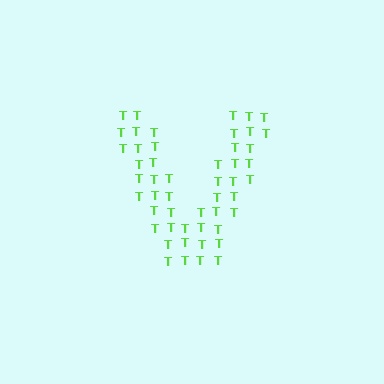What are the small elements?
The small elements are letter T's.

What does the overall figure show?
The overall figure shows the letter V.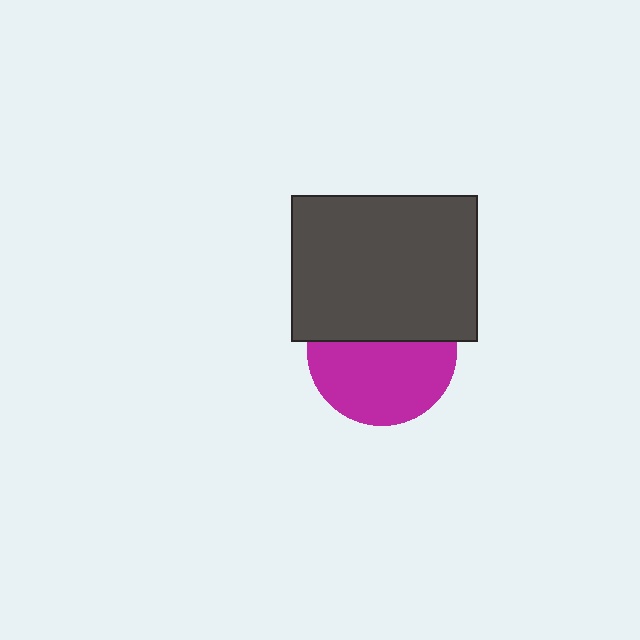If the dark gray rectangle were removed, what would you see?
You would see the complete magenta circle.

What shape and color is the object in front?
The object in front is a dark gray rectangle.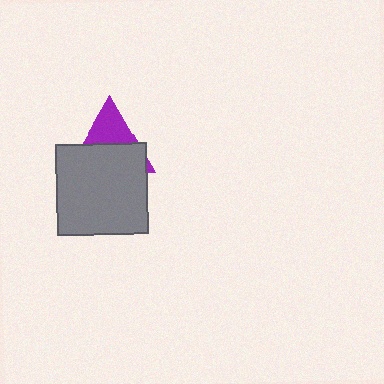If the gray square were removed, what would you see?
You would see the complete purple triangle.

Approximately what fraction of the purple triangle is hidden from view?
Roughly 59% of the purple triangle is hidden behind the gray square.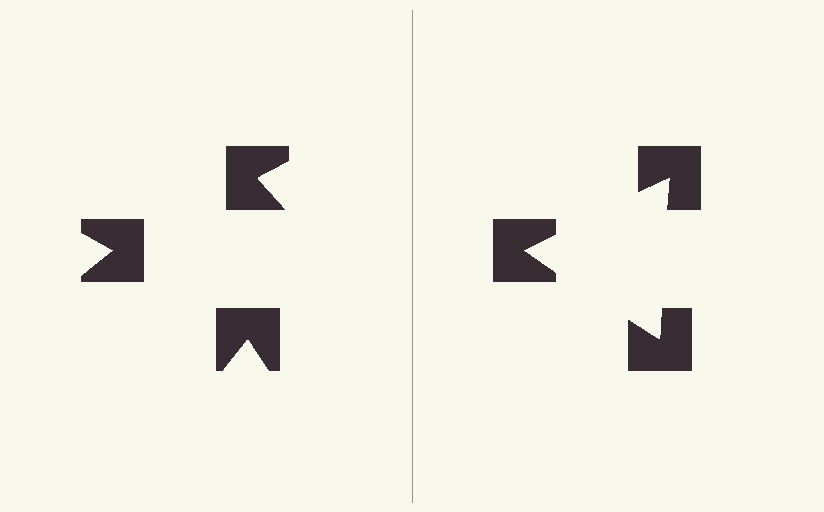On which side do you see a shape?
An illusory triangle appears on the right side. On the left side the wedge cuts are rotated, so no coherent shape forms.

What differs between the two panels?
The notched squares are positioned identically on both sides; only the wedge orientations differ. On the right they align to a triangle; on the left they are misaligned.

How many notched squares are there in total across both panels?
6 — 3 on each side.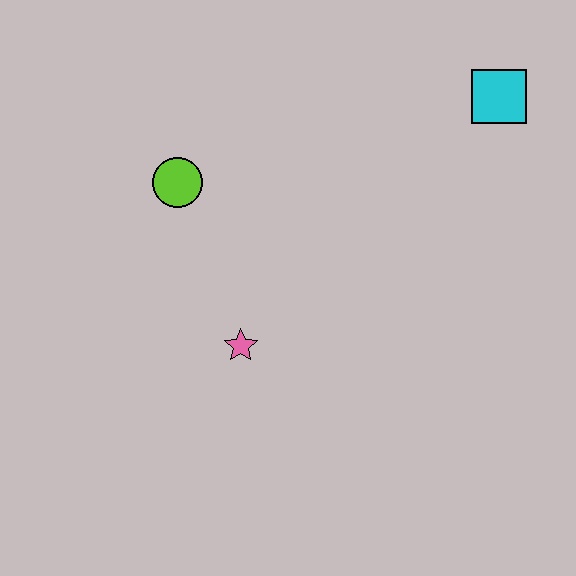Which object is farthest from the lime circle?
The cyan square is farthest from the lime circle.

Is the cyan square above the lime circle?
Yes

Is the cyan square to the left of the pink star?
No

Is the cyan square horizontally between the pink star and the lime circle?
No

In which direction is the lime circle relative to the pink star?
The lime circle is above the pink star.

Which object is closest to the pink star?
The lime circle is closest to the pink star.